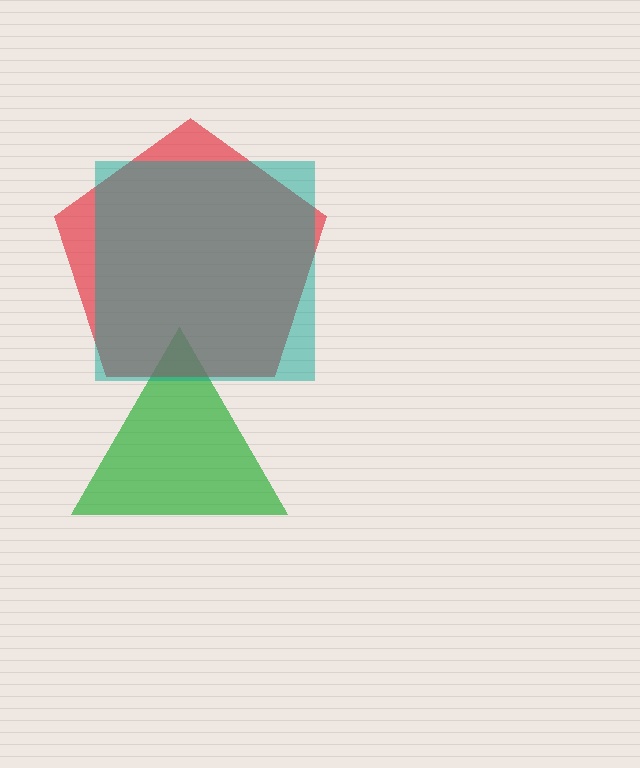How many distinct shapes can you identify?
There are 3 distinct shapes: a green triangle, a red pentagon, a teal square.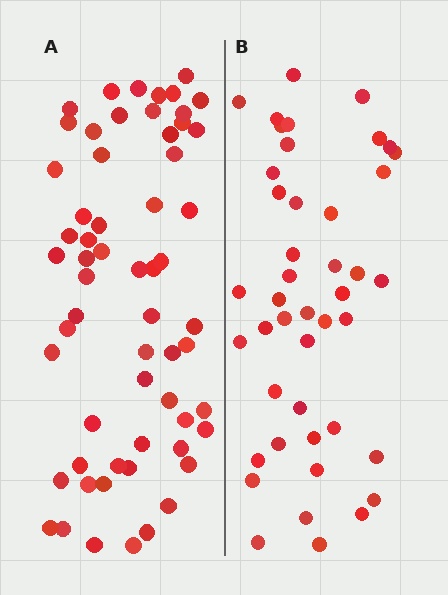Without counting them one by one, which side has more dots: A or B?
Region A (the left region) has more dots.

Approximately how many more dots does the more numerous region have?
Region A has approximately 15 more dots than region B.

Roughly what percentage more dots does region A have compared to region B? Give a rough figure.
About 35% more.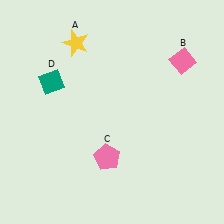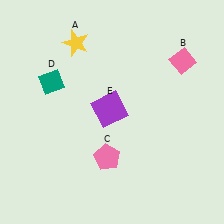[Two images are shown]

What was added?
A purple square (E) was added in Image 2.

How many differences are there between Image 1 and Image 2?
There is 1 difference between the two images.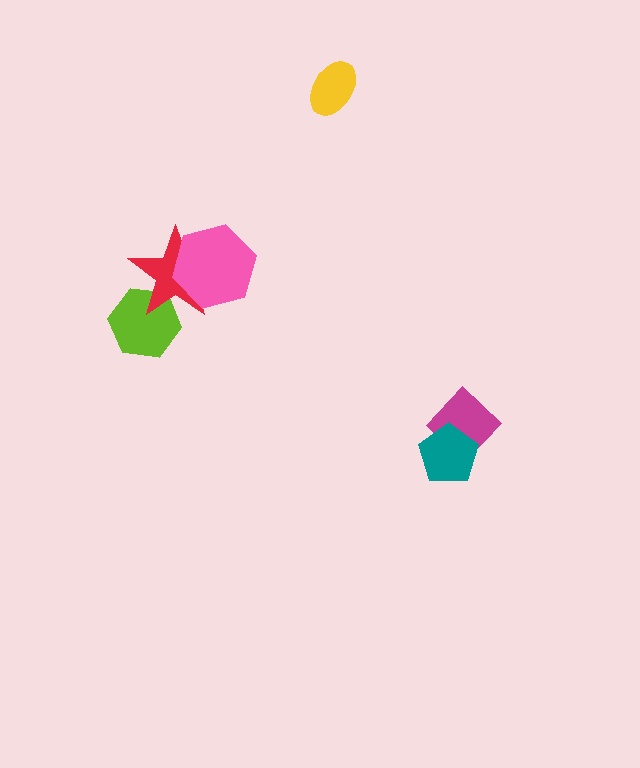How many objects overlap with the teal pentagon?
1 object overlaps with the teal pentagon.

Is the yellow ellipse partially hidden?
No, no other shape covers it.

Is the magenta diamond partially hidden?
Yes, it is partially covered by another shape.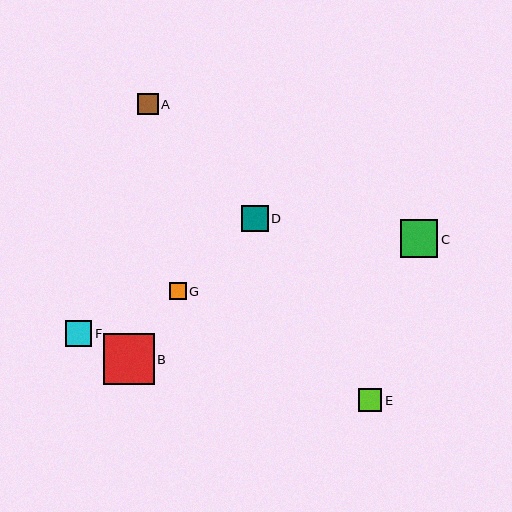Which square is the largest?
Square B is the largest with a size of approximately 51 pixels.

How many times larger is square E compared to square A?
Square E is approximately 1.1 times the size of square A.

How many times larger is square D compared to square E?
Square D is approximately 1.1 times the size of square E.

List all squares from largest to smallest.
From largest to smallest: B, C, D, F, E, A, G.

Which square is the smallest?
Square G is the smallest with a size of approximately 17 pixels.